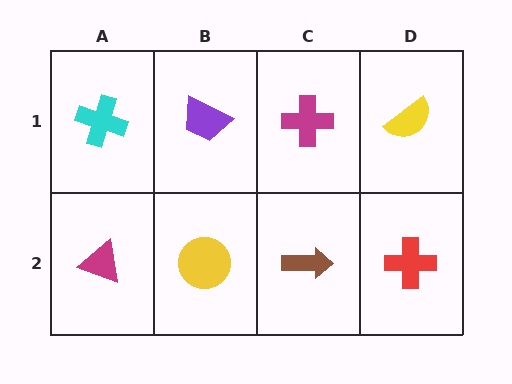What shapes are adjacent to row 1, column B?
A yellow circle (row 2, column B), a cyan cross (row 1, column A), a magenta cross (row 1, column C).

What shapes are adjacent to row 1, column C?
A brown arrow (row 2, column C), a purple trapezoid (row 1, column B), a yellow semicircle (row 1, column D).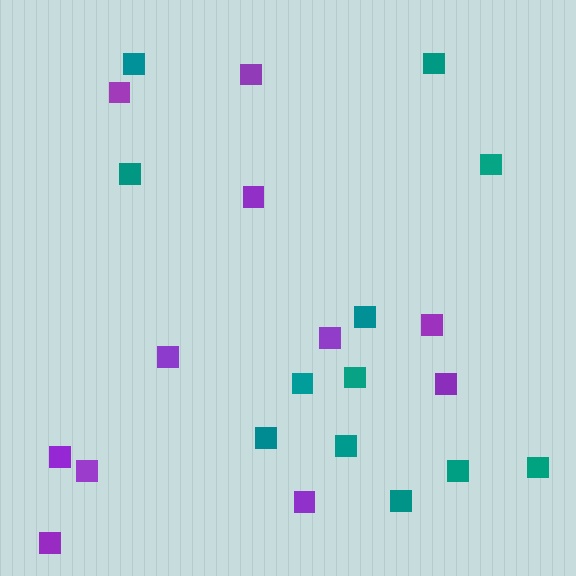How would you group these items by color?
There are 2 groups: one group of teal squares (12) and one group of purple squares (11).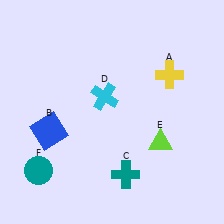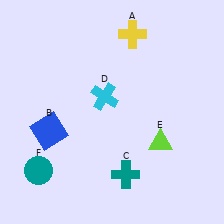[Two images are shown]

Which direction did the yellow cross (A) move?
The yellow cross (A) moved up.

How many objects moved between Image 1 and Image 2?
1 object moved between the two images.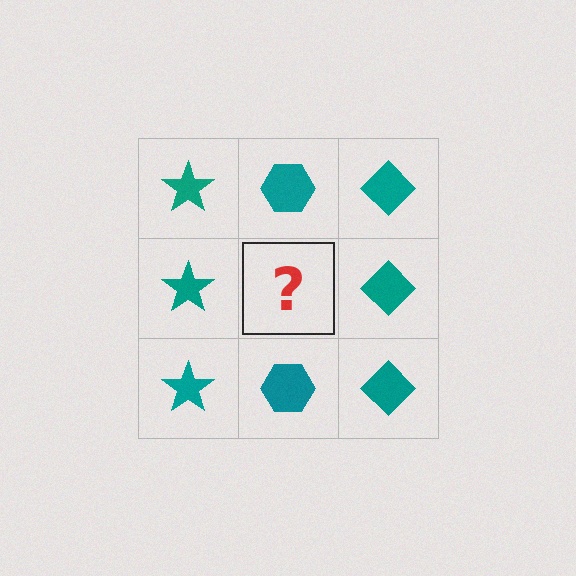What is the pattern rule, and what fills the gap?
The rule is that each column has a consistent shape. The gap should be filled with a teal hexagon.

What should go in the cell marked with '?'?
The missing cell should contain a teal hexagon.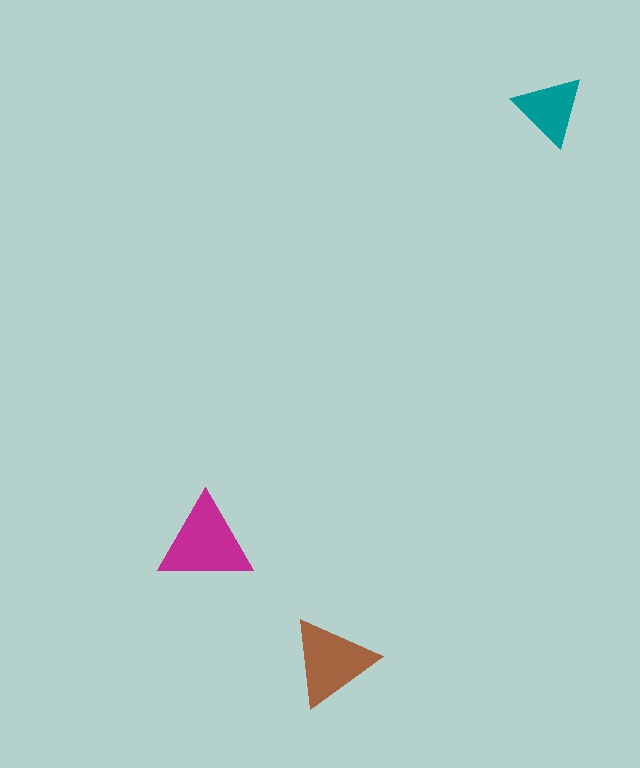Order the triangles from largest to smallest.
the magenta one, the brown one, the teal one.